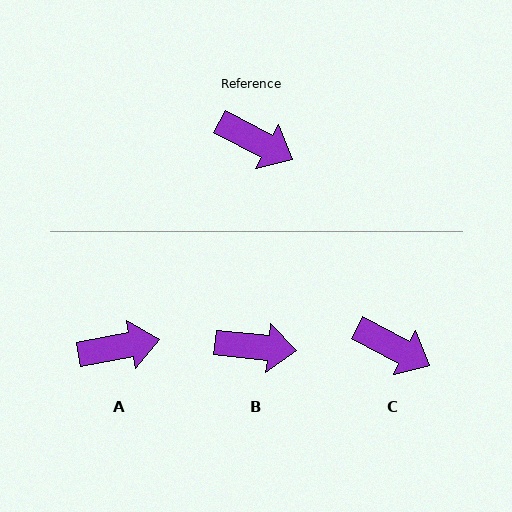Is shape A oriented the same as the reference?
No, it is off by about 38 degrees.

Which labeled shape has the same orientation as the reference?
C.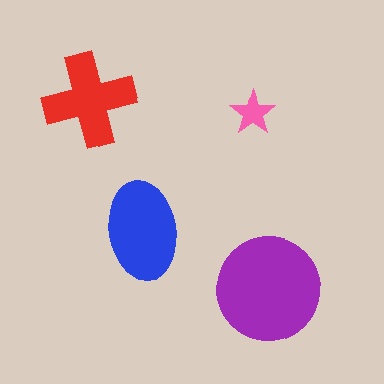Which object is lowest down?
The purple circle is bottommost.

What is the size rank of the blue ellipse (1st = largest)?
2nd.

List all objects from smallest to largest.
The pink star, the red cross, the blue ellipse, the purple circle.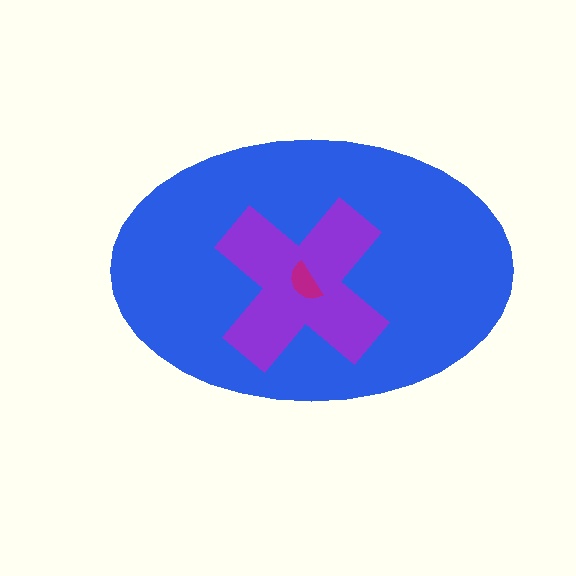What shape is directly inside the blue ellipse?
The purple cross.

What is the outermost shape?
The blue ellipse.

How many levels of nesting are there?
3.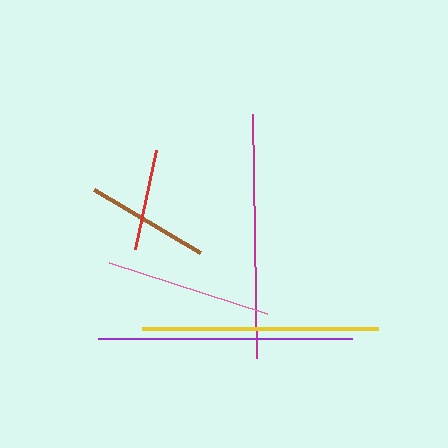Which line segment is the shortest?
The red line is the shortest at approximately 102 pixels.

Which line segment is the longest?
The purple line is the longest at approximately 255 pixels.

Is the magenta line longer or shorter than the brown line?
The magenta line is longer than the brown line.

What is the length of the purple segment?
The purple segment is approximately 255 pixels long.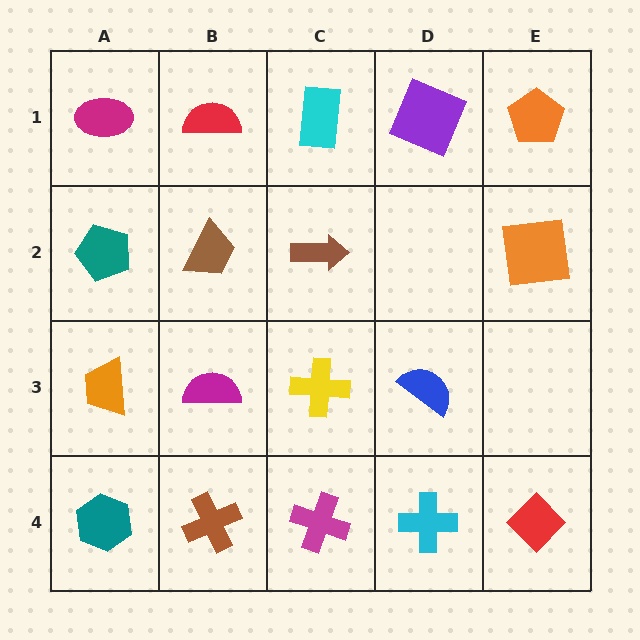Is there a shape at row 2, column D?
No, that cell is empty.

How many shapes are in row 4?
5 shapes.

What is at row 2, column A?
A teal pentagon.